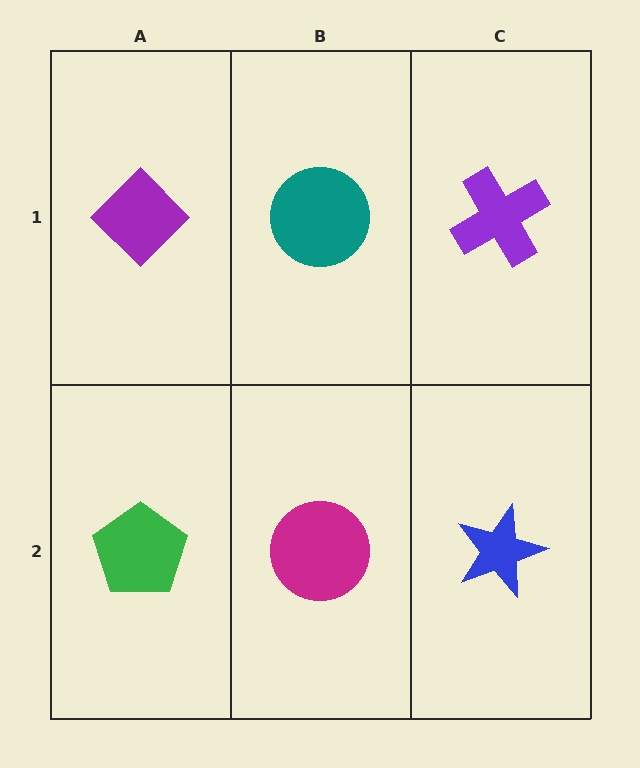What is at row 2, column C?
A blue star.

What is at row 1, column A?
A purple diamond.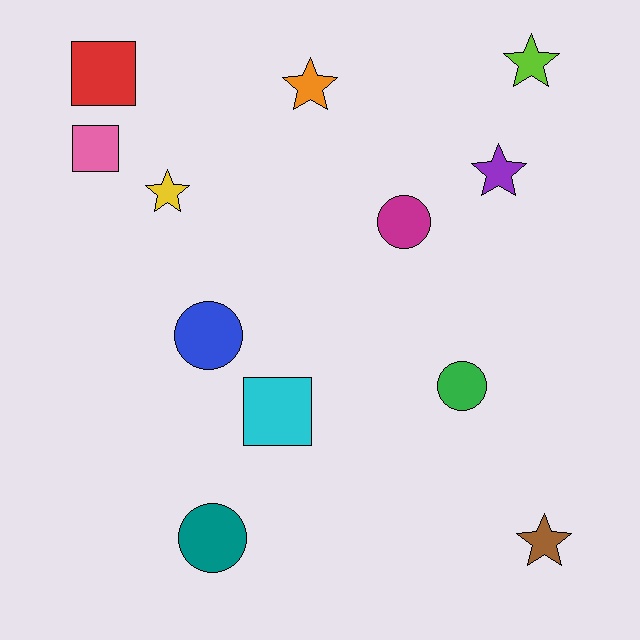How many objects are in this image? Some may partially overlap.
There are 12 objects.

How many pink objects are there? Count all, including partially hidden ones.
There is 1 pink object.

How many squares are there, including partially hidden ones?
There are 3 squares.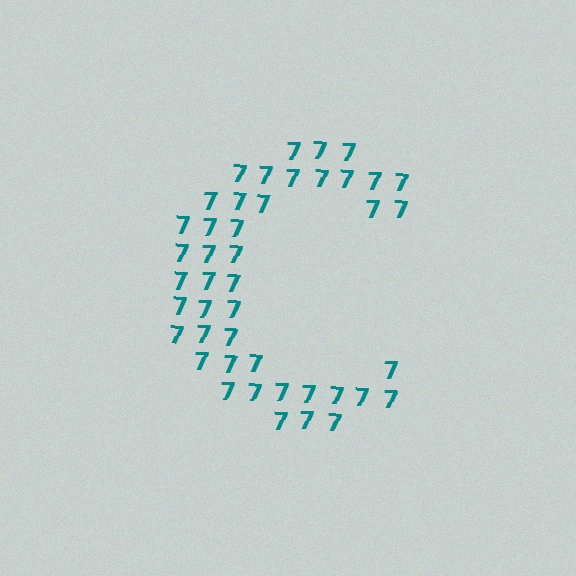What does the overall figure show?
The overall figure shows the letter C.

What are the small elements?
The small elements are digit 7's.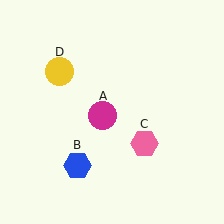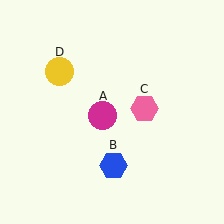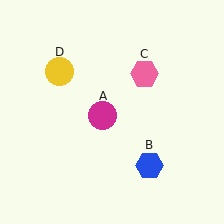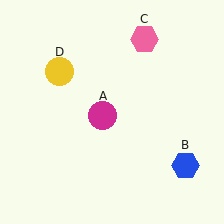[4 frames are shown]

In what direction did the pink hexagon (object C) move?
The pink hexagon (object C) moved up.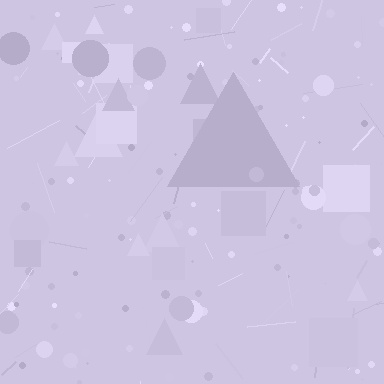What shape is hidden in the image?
A triangle is hidden in the image.